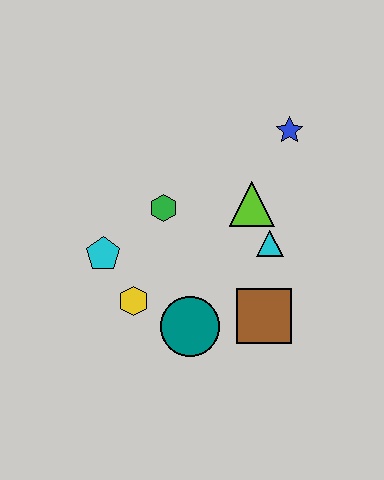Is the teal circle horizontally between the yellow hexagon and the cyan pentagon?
No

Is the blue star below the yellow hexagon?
No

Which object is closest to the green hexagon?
The cyan pentagon is closest to the green hexagon.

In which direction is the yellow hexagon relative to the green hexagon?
The yellow hexagon is below the green hexagon.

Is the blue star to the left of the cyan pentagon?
No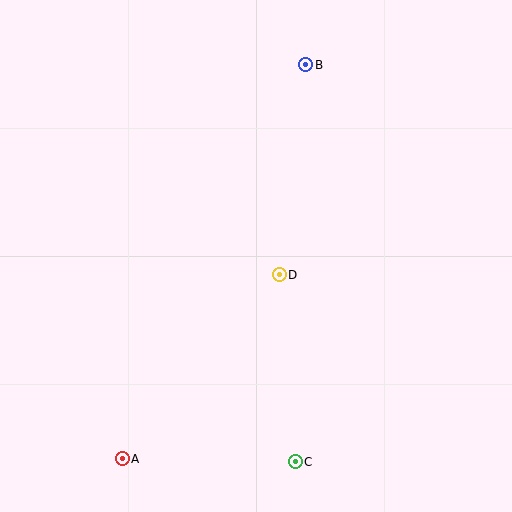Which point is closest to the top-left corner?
Point B is closest to the top-left corner.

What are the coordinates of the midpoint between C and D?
The midpoint between C and D is at (287, 368).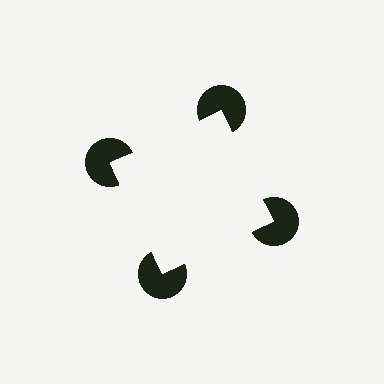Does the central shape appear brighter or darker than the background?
It typically appears slightly brighter than the background, even though no actual brightness change is drawn.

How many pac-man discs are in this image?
There are 4 — one at each vertex of the illusory square.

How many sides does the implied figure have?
4 sides.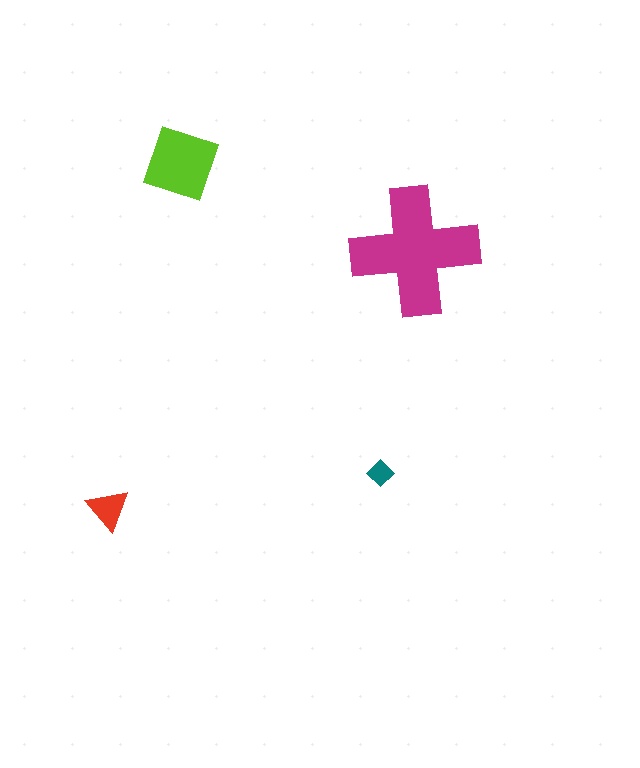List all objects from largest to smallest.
The magenta cross, the lime square, the red triangle, the teal diamond.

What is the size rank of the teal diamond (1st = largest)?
4th.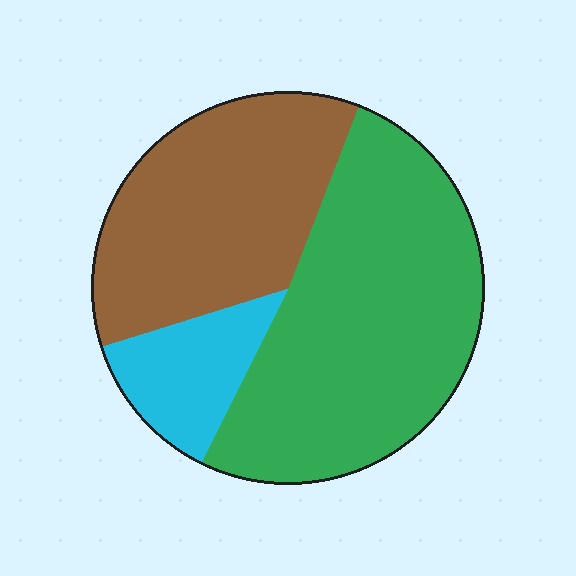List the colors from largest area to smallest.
From largest to smallest: green, brown, cyan.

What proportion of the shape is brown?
Brown covers about 35% of the shape.